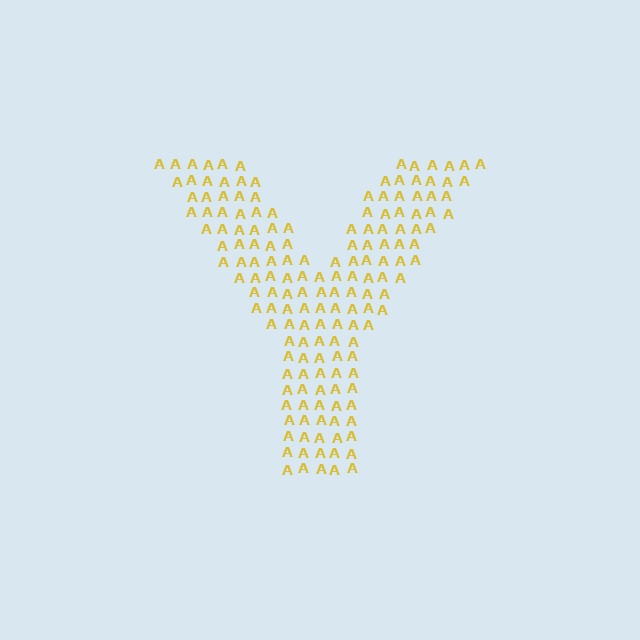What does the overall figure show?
The overall figure shows the letter Y.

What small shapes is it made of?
It is made of small letter A's.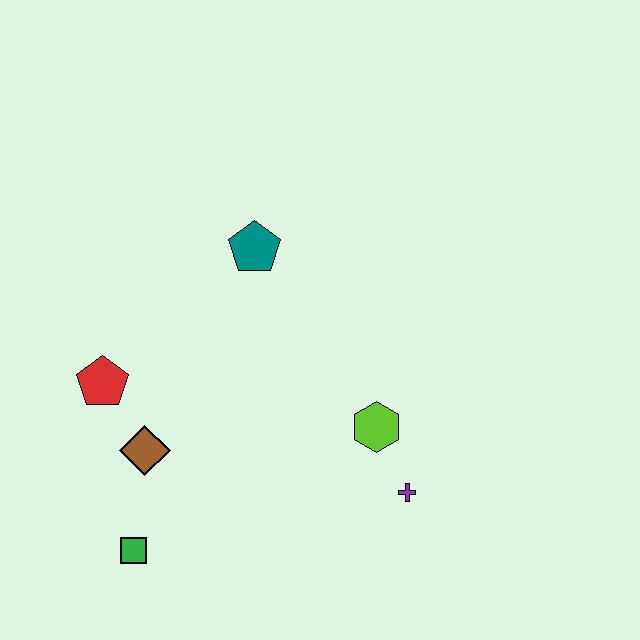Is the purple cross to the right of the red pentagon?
Yes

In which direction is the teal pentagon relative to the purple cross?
The teal pentagon is above the purple cross.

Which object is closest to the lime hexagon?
The purple cross is closest to the lime hexagon.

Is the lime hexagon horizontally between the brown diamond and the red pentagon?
No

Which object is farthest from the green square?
The teal pentagon is farthest from the green square.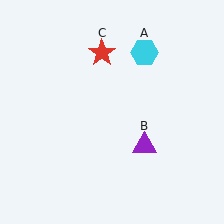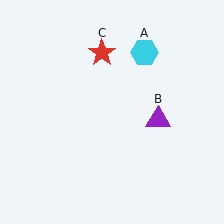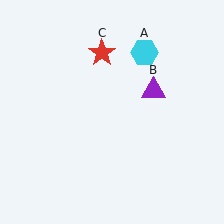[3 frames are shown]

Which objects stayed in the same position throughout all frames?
Cyan hexagon (object A) and red star (object C) remained stationary.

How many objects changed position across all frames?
1 object changed position: purple triangle (object B).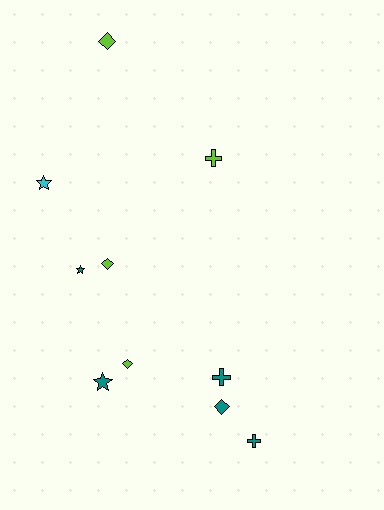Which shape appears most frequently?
Diamond, with 4 objects.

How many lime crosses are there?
There is 1 lime cross.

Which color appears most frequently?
Teal, with 5 objects.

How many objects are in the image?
There are 10 objects.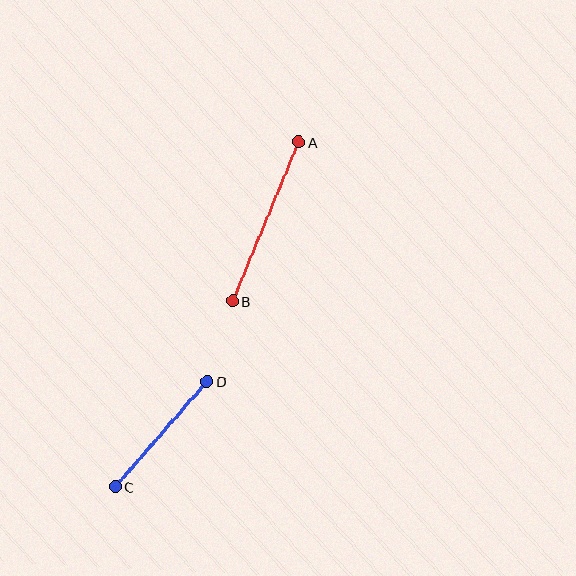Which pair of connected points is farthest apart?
Points A and B are farthest apart.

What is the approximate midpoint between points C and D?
The midpoint is at approximately (161, 434) pixels.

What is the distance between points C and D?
The distance is approximately 139 pixels.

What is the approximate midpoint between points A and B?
The midpoint is at approximately (266, 222) pixels.